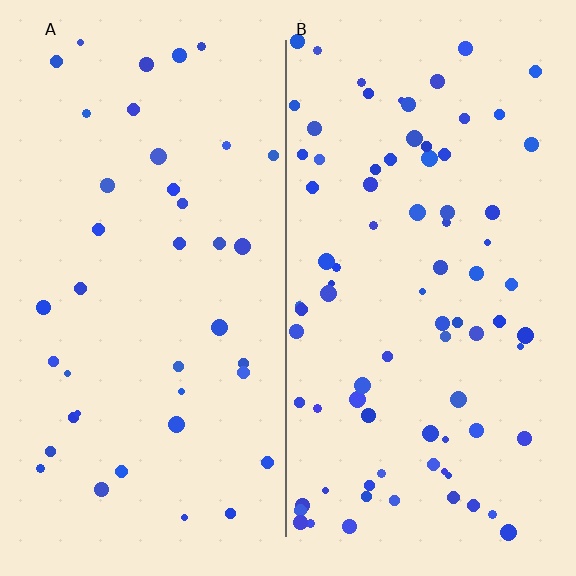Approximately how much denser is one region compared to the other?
Approximately 2.1× — region B over region A.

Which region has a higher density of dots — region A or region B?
B (the right).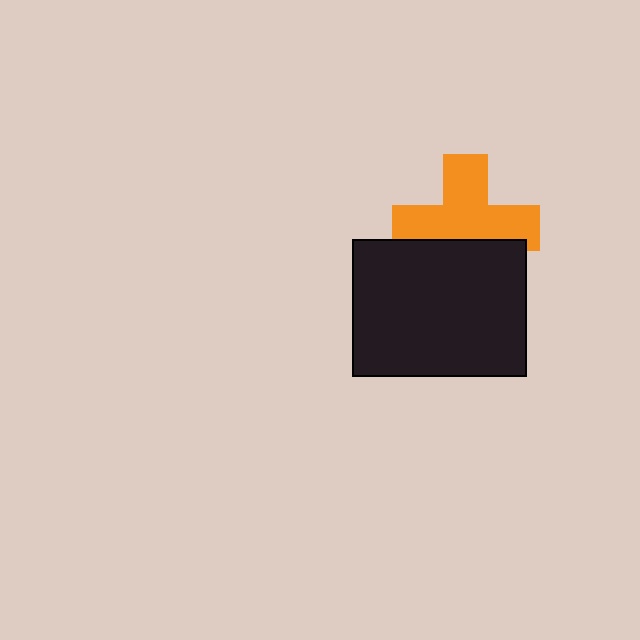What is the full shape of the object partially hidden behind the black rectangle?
The partially hidden object is an orange cross.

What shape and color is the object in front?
The object in front is a black rectangle.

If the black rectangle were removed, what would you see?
You would see the complete orange cross.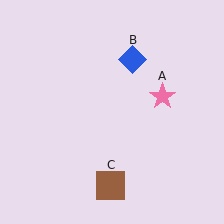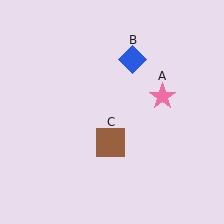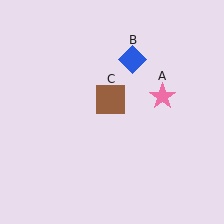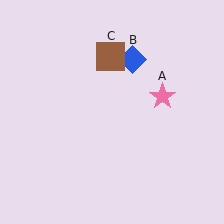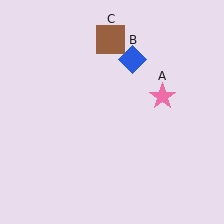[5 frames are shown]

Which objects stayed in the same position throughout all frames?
Pink star (object A) and blue diamond (object B) remained stationary.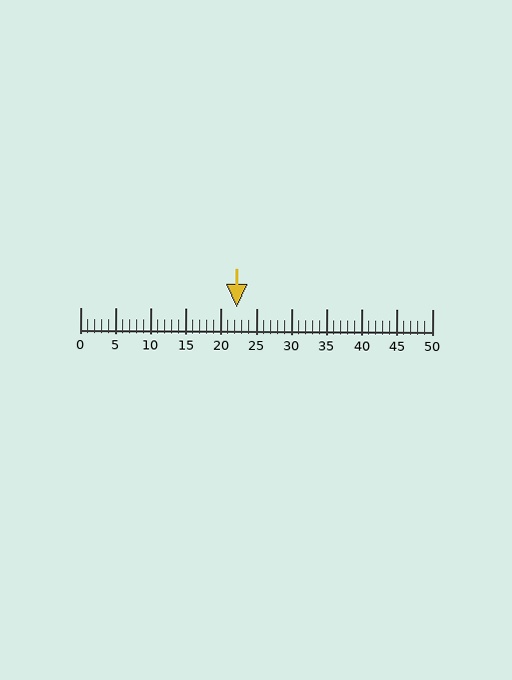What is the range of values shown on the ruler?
The ruler shows values from 0 to 50.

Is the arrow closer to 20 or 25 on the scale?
The arrow is closer to 20.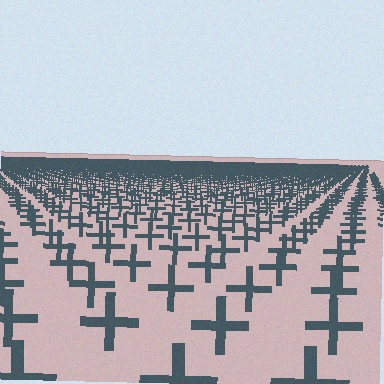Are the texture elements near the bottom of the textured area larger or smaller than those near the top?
Larger. Near the bottom, elements are closer to the viewer and appear at a bigger on-screen size.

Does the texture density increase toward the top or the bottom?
Density increases toward the top.